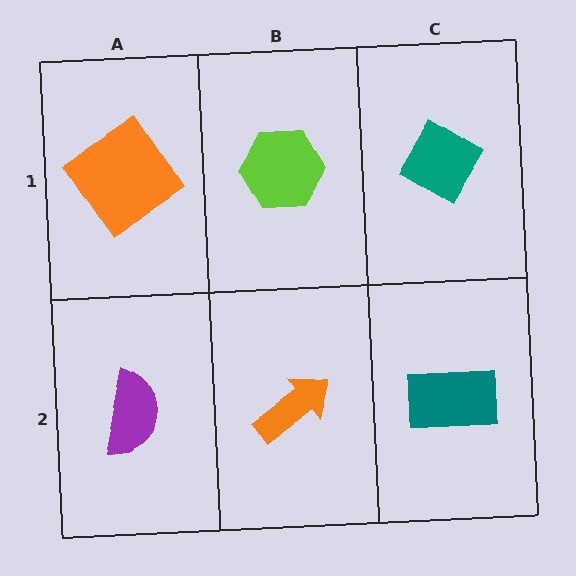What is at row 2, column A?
A purple semicircle.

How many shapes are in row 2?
3 shapes.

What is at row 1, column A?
An orange diamond.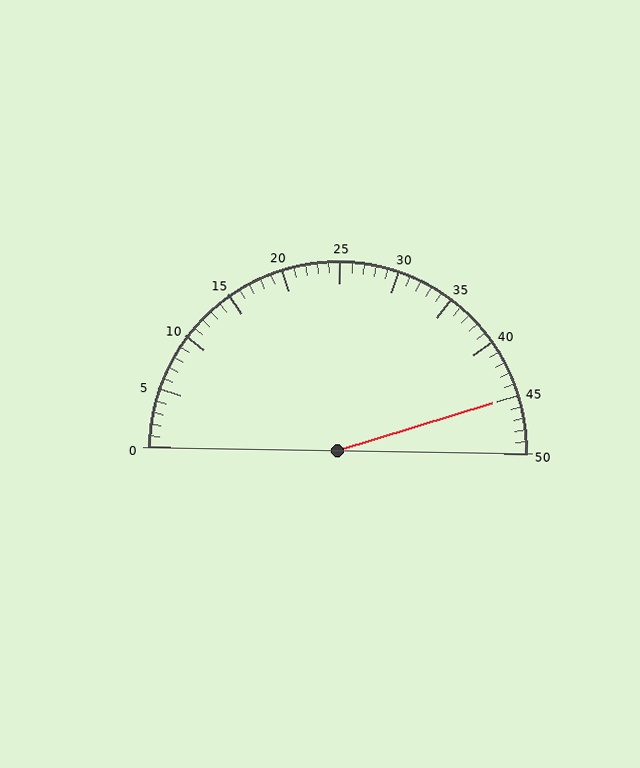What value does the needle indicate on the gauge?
The needle indicates approximately 45.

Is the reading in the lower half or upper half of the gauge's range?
The reading is in the upper half of the range (0 to 50).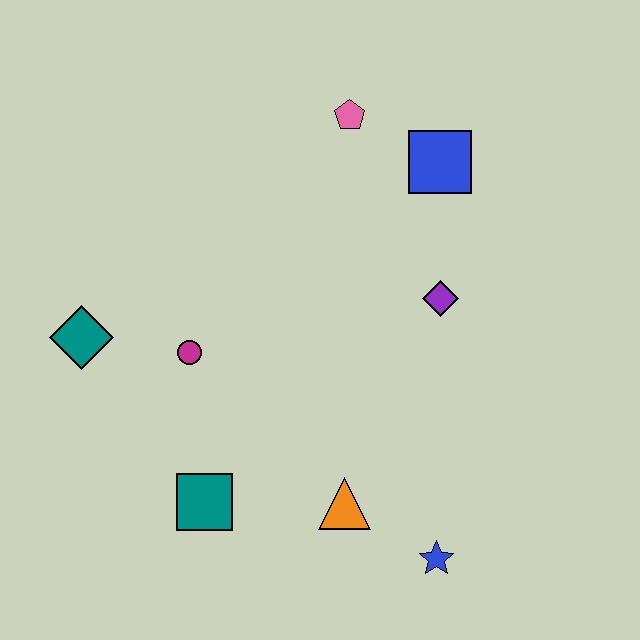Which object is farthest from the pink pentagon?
The blue star is farthest from the pink pentagon.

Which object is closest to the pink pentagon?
The blue square is closest to the pink pentagon.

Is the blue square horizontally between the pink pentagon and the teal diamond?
No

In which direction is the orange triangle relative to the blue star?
The orange triangle is to the left of the blue star.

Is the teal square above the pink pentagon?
No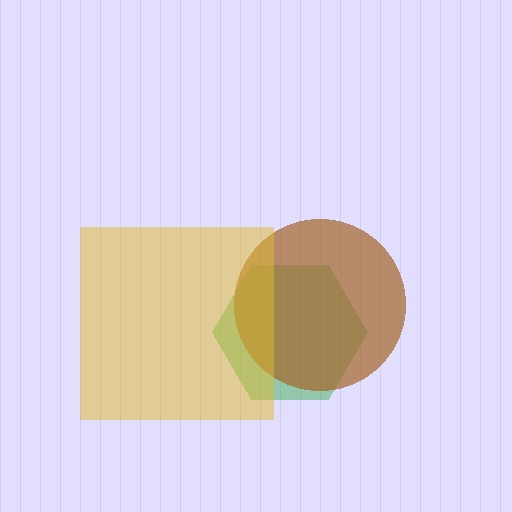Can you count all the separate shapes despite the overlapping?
Yes, there are 3 separate shapes.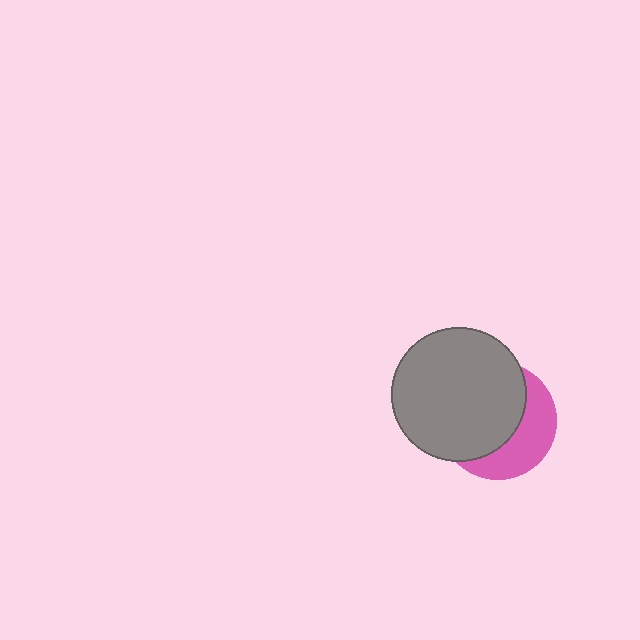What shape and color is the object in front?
The object in front is a gray circle.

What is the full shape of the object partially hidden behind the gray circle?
The partially hidden object is a pink circle.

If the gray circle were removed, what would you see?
You would see the complete pink circle.